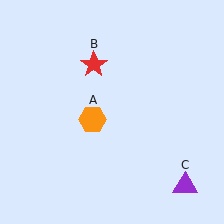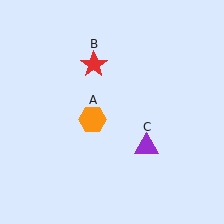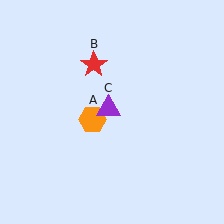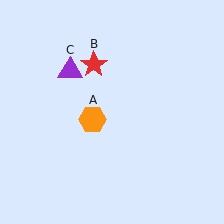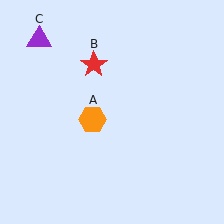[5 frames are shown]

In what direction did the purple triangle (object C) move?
The purple triangle (object C) moved up and to the left.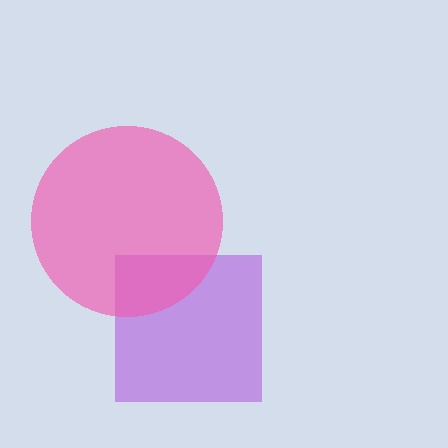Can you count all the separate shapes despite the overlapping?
Yes, there are 2 separate shapes.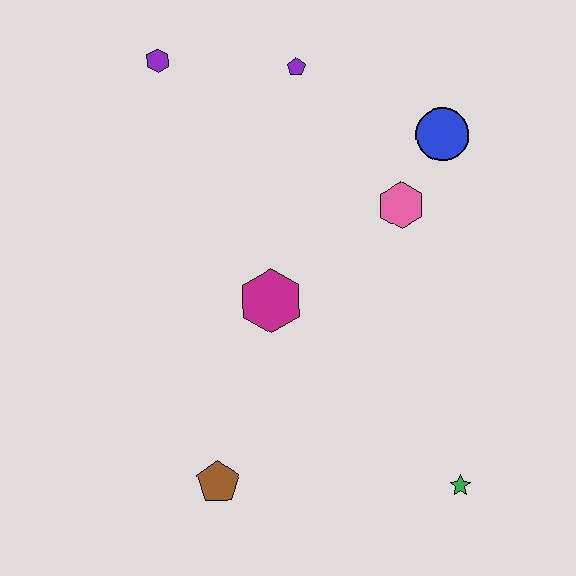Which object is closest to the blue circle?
The pink hexagon is closest to the blue circle.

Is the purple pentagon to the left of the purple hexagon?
No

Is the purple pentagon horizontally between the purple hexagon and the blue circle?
Yes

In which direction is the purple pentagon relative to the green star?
The purple pentagon is above the green star.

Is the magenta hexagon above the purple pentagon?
No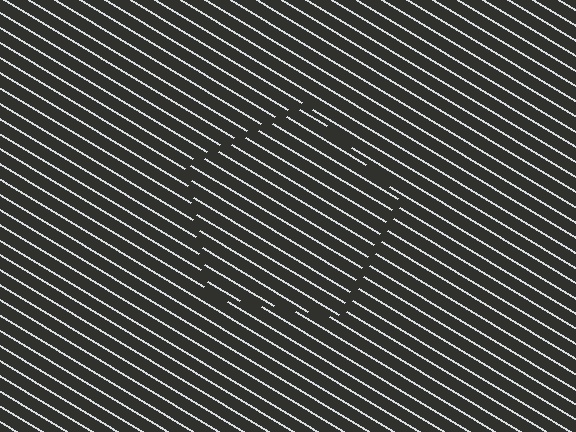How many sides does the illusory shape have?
5 sides — the line-ends trace a pentagon.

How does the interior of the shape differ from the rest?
The interior of the shape contains the same grating, shifted by half a period — the contour is defined by the phase discontinuity where line-ends from the inner and outer gratings abut.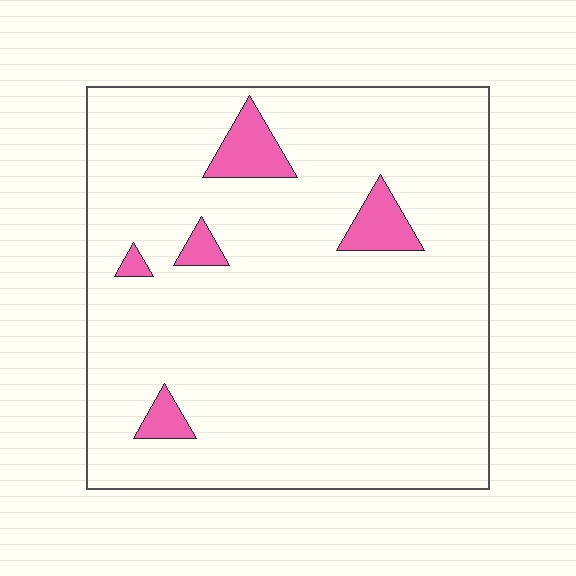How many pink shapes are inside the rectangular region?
5.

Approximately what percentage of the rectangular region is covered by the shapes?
Approximately 5%.